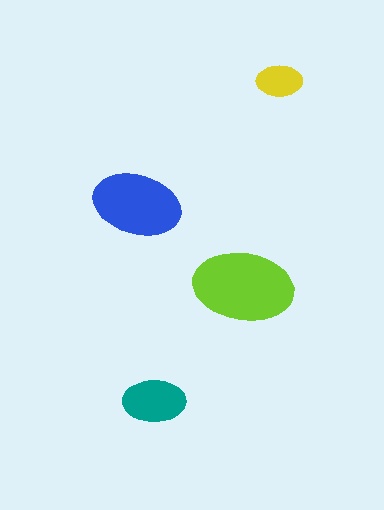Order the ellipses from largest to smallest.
the lime one, the blue one, the teal one, the yellow one.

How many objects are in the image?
There are 4 objects in the image.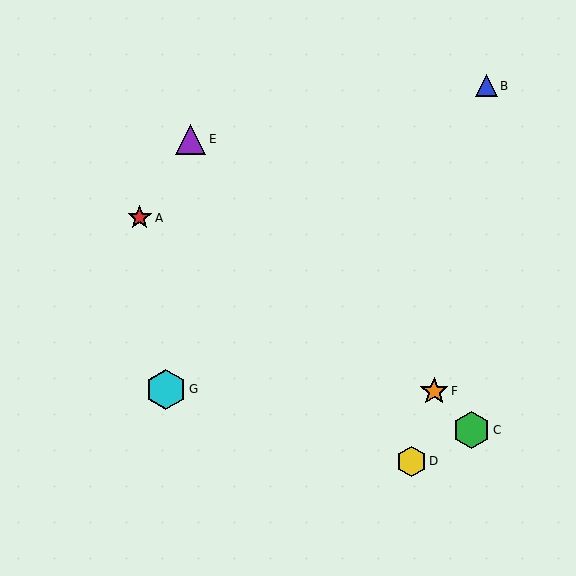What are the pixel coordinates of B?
Object B is at (486, 86).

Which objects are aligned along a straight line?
Objects C, E, F are aligned along a straight line.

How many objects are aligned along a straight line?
3 objects (C, E, F) are aligned along a straight line.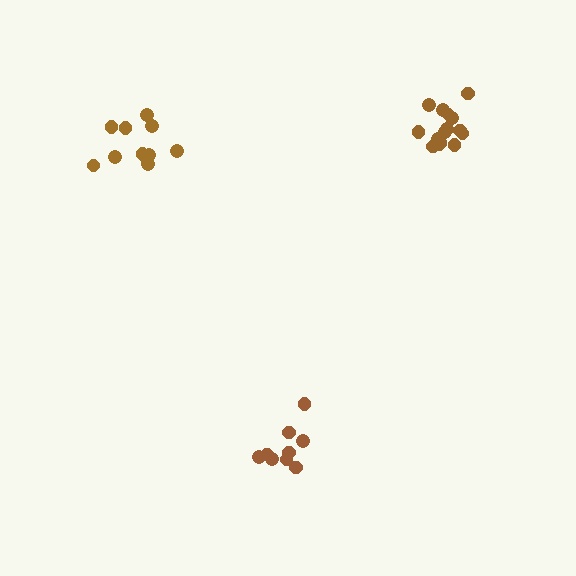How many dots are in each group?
Group 1: 15 dots, Group 2: 9 dots, Group 3: 11 dots (35 total).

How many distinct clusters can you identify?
There are 3 distinct clusters.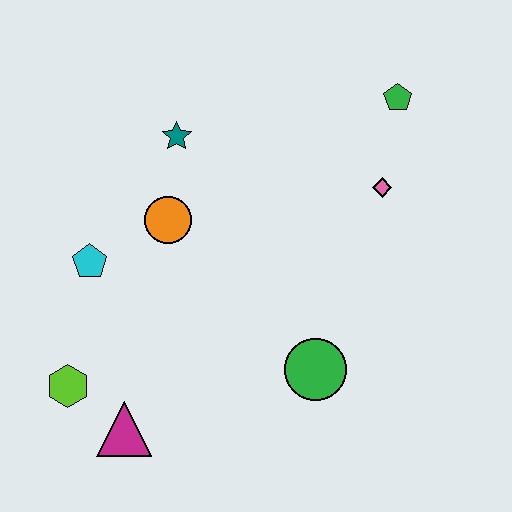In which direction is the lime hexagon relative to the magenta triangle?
The lime hexagon is to the left of the magenta triangle.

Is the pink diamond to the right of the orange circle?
Yes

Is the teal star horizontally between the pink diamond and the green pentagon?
No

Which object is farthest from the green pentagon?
The lime hexagon is farthest from the green pentagon.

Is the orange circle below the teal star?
Yes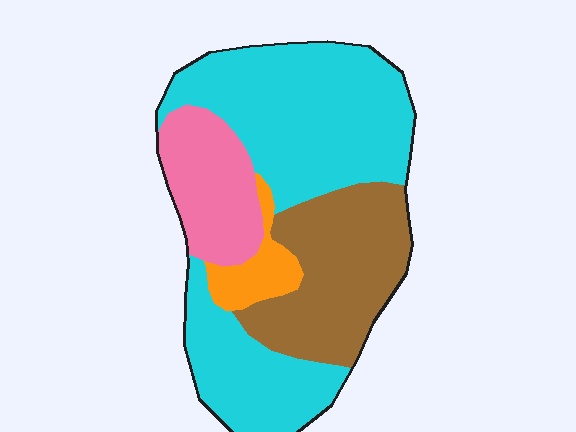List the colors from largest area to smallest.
From largest to smallest: cyan, brown, pink, orange.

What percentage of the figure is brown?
Brown covers 26% of the figure.